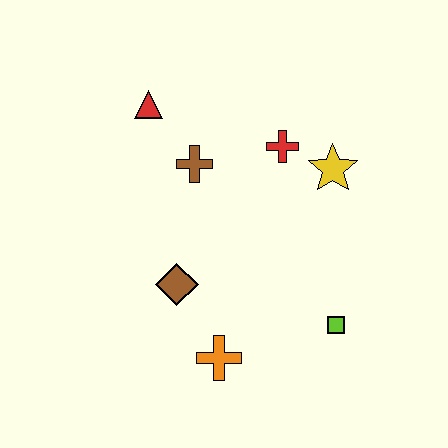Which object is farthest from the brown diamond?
The yellow star is farthest from the brown diamond.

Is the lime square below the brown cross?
Yes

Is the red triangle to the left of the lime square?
Yes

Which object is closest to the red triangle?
The brown cross is closest to the red triangle.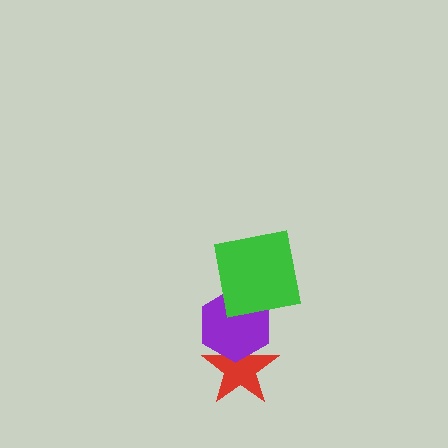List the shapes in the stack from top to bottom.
From top to bottom: the green square, the purple hexagon, the red star.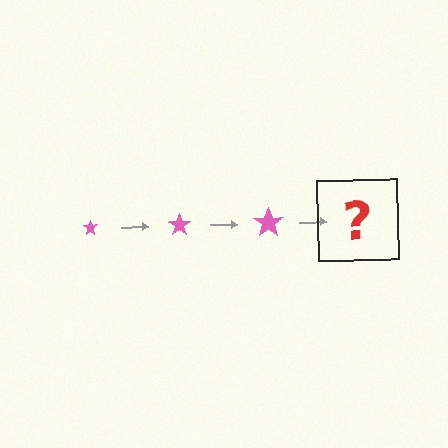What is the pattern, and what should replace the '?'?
The pattern is that the star gets progressively larger each step. The '?' should be a pink star, larger than the previous one.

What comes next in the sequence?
The next element should be a pink star, larger than the previous one.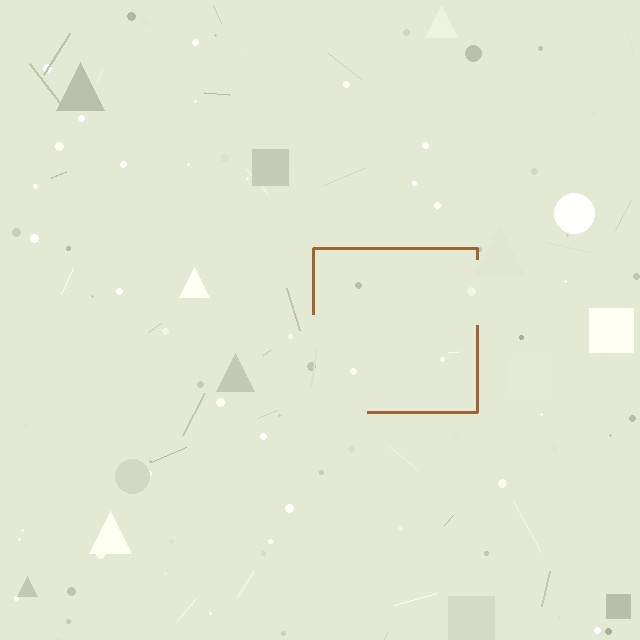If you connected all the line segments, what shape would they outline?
They would outline a square.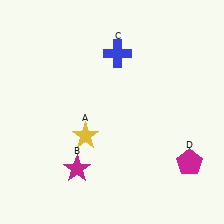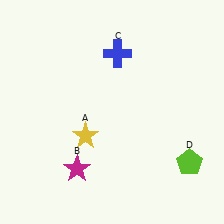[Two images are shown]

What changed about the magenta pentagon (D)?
In Image 1, D is magenta. In Image 2, it changed to lime.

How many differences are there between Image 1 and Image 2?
There is 1 difference between the two images.